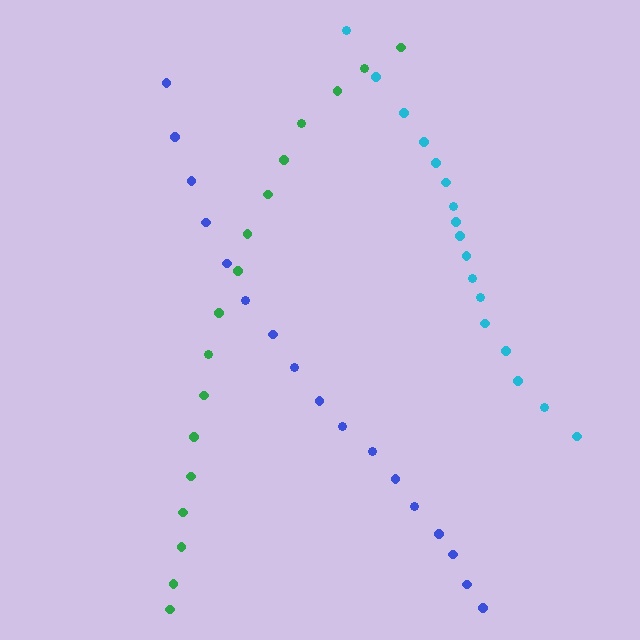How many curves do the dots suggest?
There are 3 distinct paths.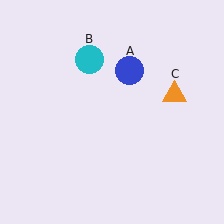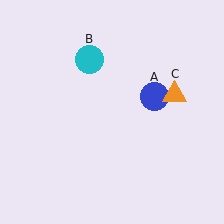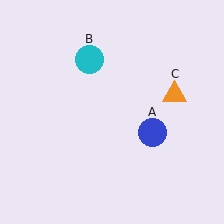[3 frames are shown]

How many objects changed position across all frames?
1 object changed position: blue circle (object A).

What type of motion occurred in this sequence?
The blue circle (object A) rotated clockwise around the center of the scene.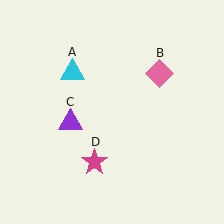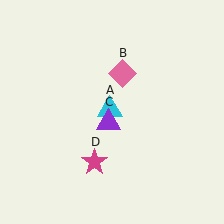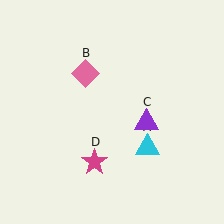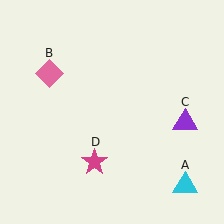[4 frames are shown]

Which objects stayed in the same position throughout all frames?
Magenta star (object D) remained stationary.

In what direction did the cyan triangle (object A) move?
The cyan triangle (object A) moved down and to the right.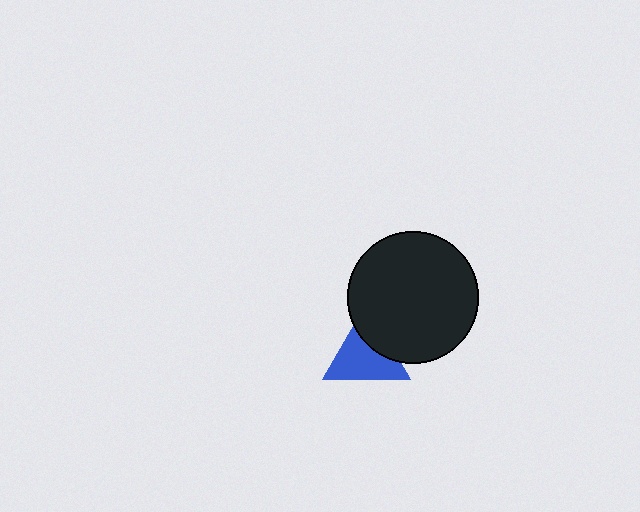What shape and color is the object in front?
The object in front is a black circle.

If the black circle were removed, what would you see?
You would see the complete blue triangle.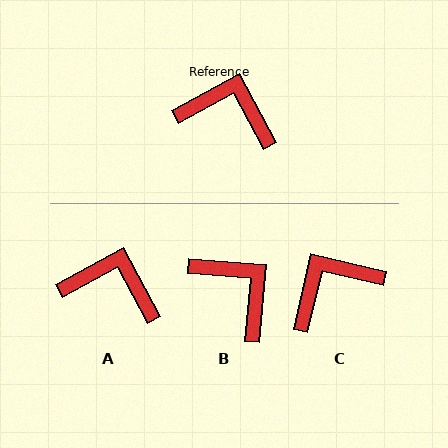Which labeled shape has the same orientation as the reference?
A.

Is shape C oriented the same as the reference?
No, it is off by about 48 degrees.